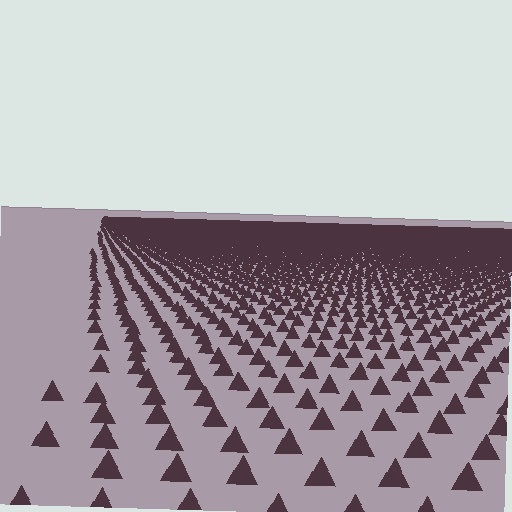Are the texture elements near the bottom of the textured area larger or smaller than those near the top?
Larger. Near the bottom, elements are closer to the viewer and appear at a bigger on-screen size.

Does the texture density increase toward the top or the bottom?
Density increases toward the top.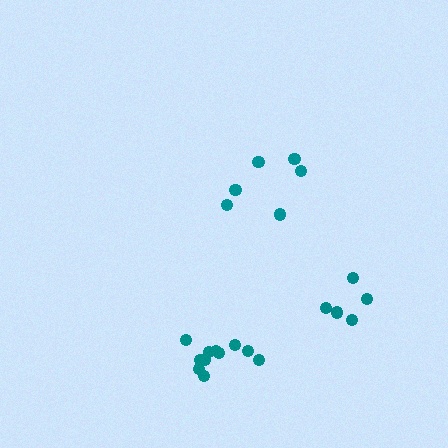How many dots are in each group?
Group 1: 6 dots, Group 2: 11 dots, Group 3: 5 dots (22 total).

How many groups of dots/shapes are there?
There are 3 groups.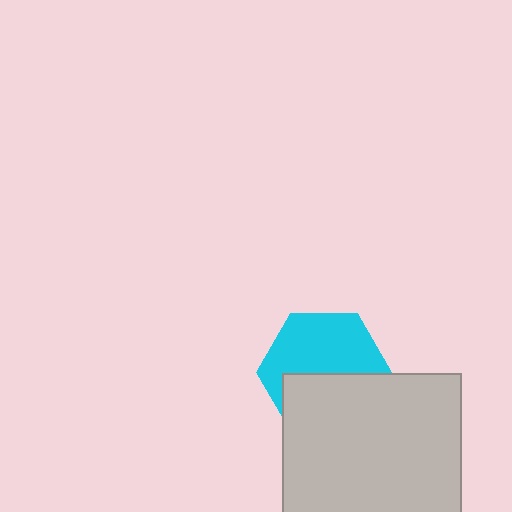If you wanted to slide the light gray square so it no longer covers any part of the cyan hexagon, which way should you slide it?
Slide it down — that is the most direct way to separate the two shapes.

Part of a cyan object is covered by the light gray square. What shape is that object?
It is a hexagon.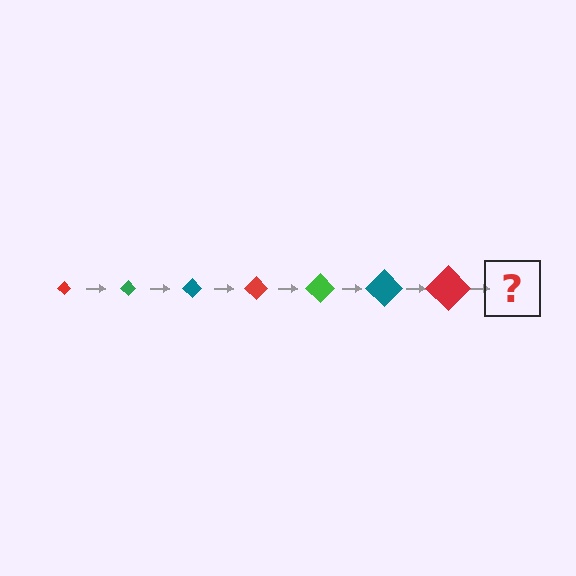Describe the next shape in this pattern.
It should be a green diamond, larger than the previous one.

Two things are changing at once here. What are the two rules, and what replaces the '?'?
The two rules are that the diamond grows larger each step and the color cycles through red, green, and teal. The '?' should be a green diamond, larger than the previous one.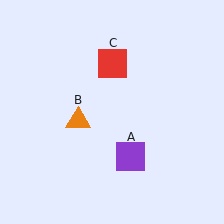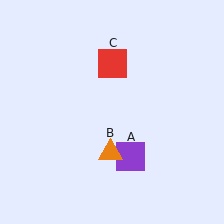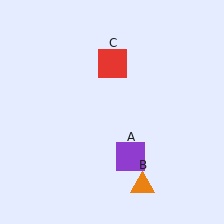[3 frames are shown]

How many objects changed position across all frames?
1 object changed position: orange triangle (object B).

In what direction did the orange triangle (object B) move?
The orange triangle (object B) moved down and to the right.